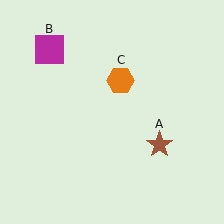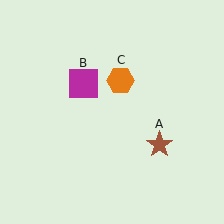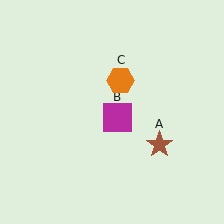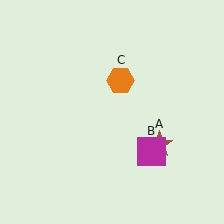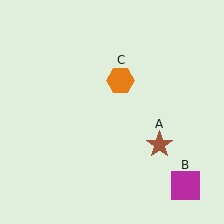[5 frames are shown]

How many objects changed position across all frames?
1 object changed position: magenta square (object B).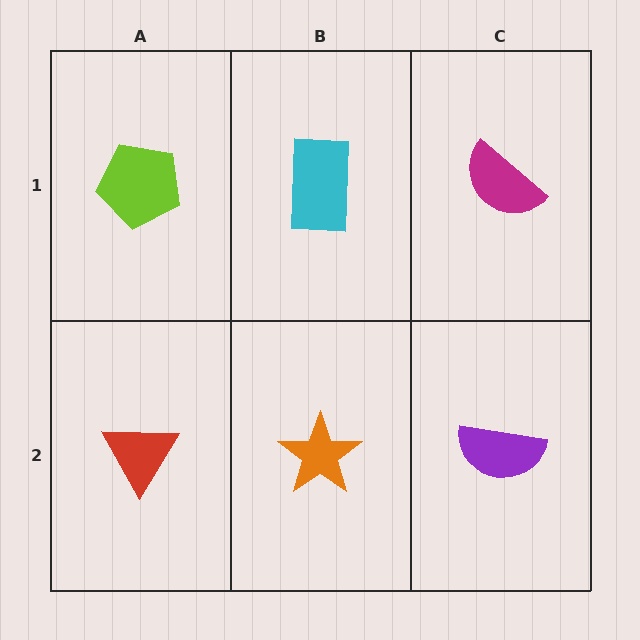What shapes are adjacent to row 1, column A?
A red triangle (row 2, column A), a cyan rectangle (row 1, column B).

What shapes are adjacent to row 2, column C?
A magenta semicircle (row 1, column C), an orange star (row 2, column B).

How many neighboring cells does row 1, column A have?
2.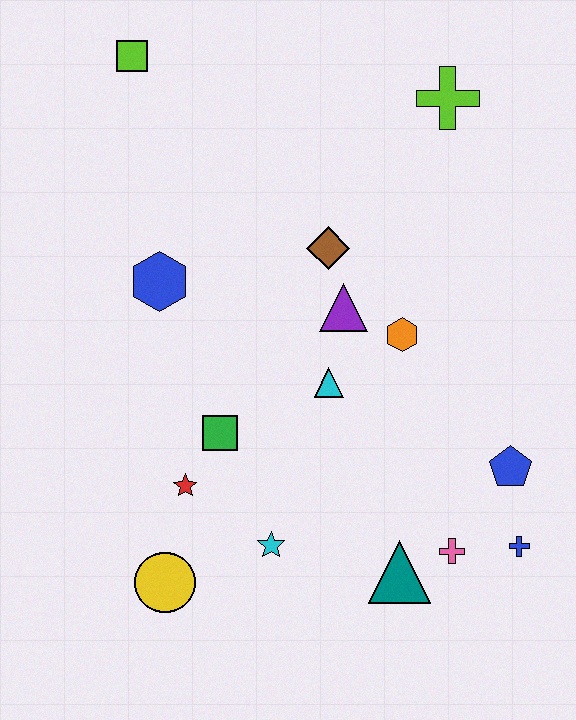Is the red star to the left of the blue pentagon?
Yes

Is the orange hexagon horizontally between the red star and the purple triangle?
No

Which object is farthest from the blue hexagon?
The blue cross is farthest from the blue hexagon.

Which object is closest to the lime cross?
The brown diamond is closest to the lime cross.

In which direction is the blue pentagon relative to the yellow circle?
The blue pentagon is to the right of the yellow circle.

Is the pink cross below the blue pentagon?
Yes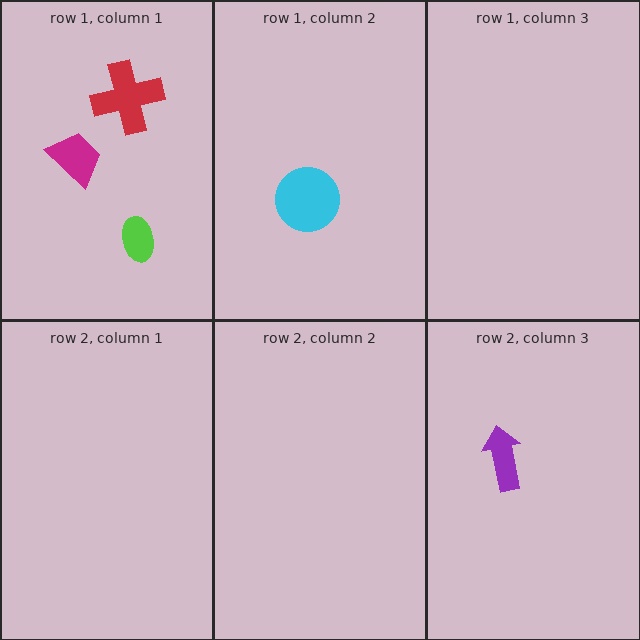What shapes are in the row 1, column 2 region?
The cyan circle.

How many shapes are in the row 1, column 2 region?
1.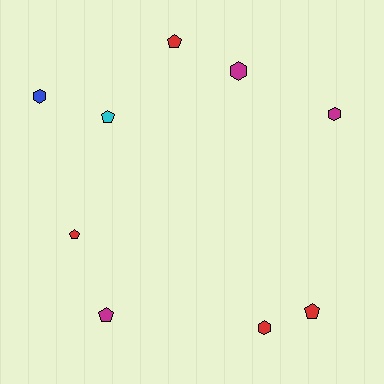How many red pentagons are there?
There are 3 red pentagons.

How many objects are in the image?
There are 9 objects.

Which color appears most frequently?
Red, with 4 objects.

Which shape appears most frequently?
Pentagon, with 5 objects.